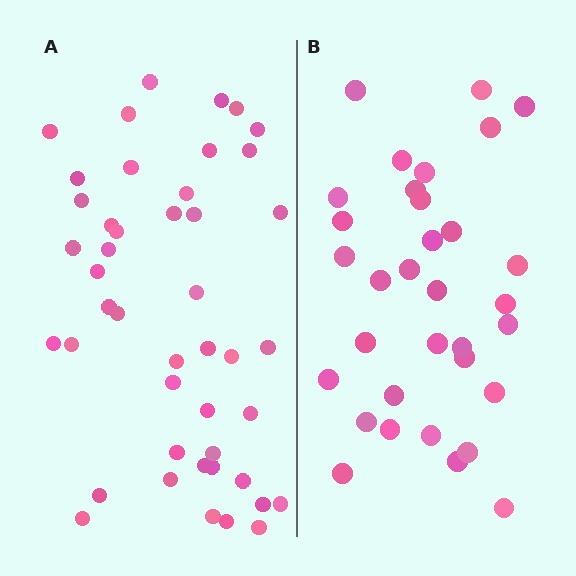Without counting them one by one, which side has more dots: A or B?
Region A (the left region) has more dots.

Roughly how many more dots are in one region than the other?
Region A has roughly 12 or so more dots than region B.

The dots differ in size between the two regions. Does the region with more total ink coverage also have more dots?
No. Region B has more total ink coverage because its dots are larger, but region A actually contains more individual dots. Total area can be misleading — the number of items is what matters here.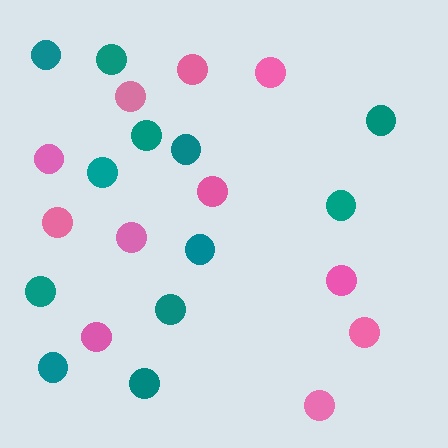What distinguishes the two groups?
There are 2 groups: one group of pink circles (11) and one group of teal circles (12).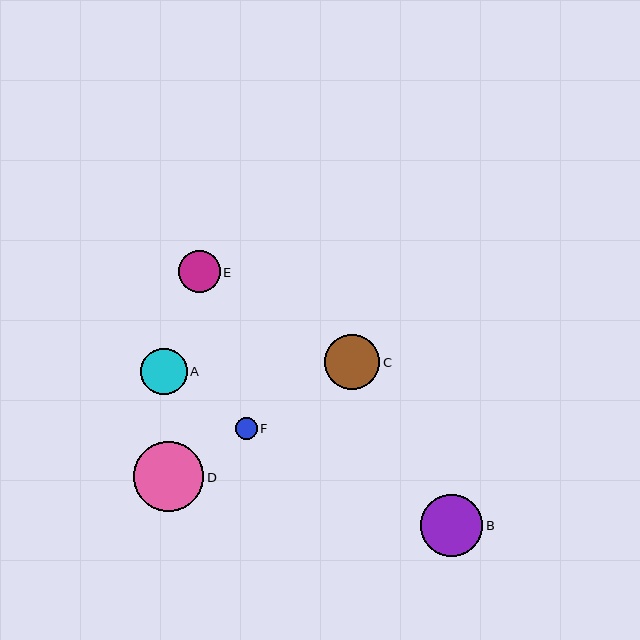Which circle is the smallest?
Circle F is the smallest with a size of approximately 22 pixels.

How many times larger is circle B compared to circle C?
Circle B is approximately 1.1 times the size of circle C.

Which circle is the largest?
Circle D is the largest with a size of approximately 70 pixels.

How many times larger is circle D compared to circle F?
Circle D is approximately 3.2 times the size of circle F.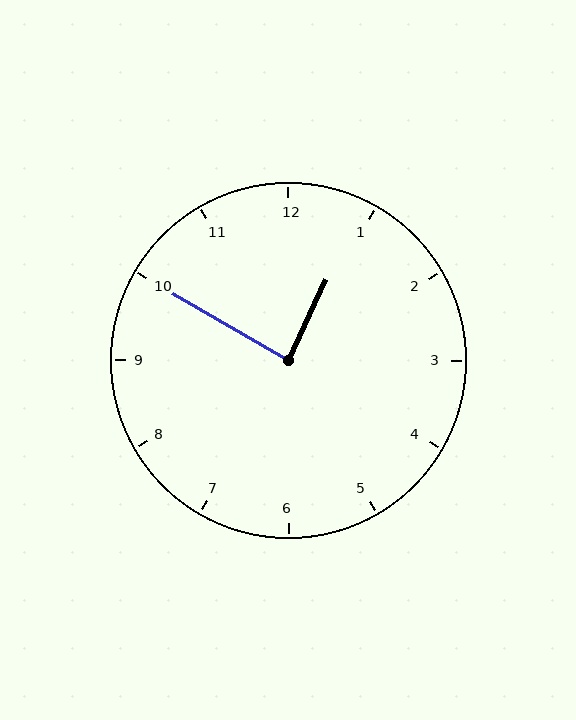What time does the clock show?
12:50.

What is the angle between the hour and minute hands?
Approximately 85 degrees.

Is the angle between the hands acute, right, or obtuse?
It is right.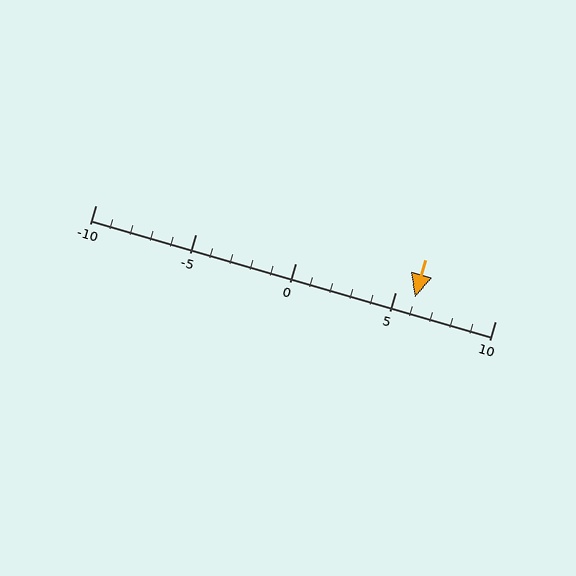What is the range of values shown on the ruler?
The ruler shows values from -10 to 10.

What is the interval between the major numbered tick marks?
The major tick marks are spaced 5 units apart.